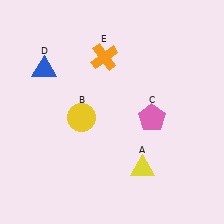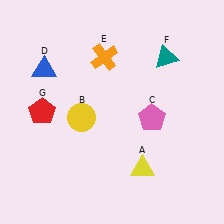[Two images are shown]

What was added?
A teal triangle (F), a red pentagon (G) were added in Image 2.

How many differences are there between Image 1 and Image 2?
There are 2 differences between the two images.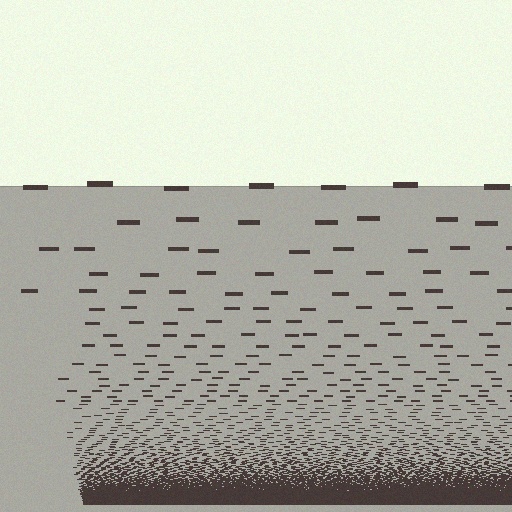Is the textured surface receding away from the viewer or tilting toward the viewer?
The surface appears to tilt toward the viewer. Texture elements get larger and sparser toward the top.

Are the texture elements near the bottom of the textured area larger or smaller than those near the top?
Smaller. The gradient is inverted — elements near the bottom are smaller and denser.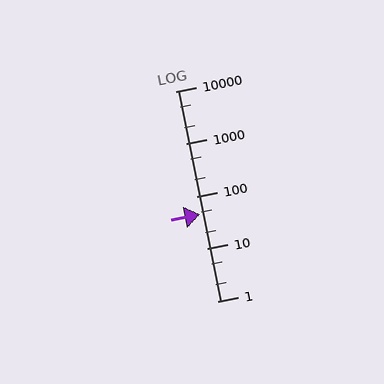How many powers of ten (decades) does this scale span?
The scale spans 4 decades, from 1 to 10000.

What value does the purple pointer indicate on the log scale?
The pointer indicates approximately 45.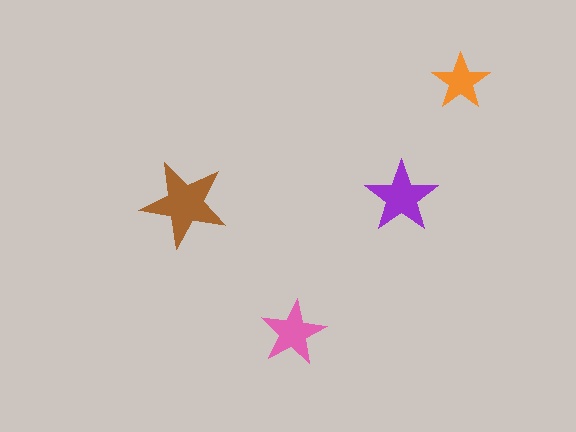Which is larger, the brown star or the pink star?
The brown one.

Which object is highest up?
The orange star is topmost.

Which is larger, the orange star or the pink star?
The pink one.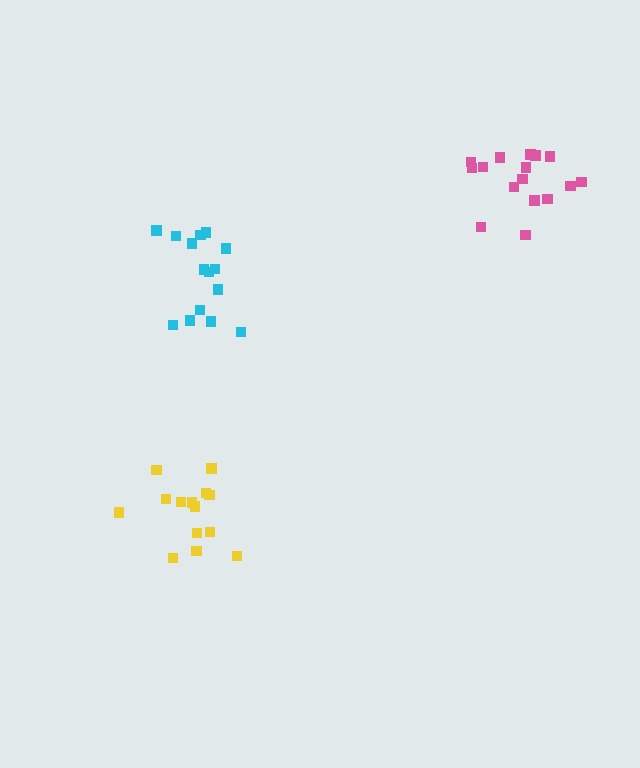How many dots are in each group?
Group 1: 14 dots, Group 2: 16 dots, Group 3: 15 dots (45 total).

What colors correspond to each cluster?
The clusters are colored: yellow, pink, cyan.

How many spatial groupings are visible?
There are 3 spatial groupings.